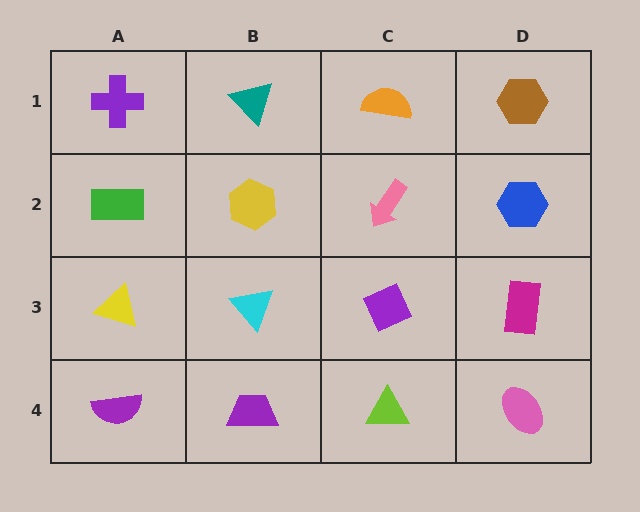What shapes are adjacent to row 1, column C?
A pink arrow (row 2, column C), a teal triangle (row 1, column B), a brown hexagon (row 1, column D).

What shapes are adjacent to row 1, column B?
A yellow hexagon (row 2, column B), a purple cross (row 1, column A), an orange semicircle (row 1, column C).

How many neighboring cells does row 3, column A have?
3.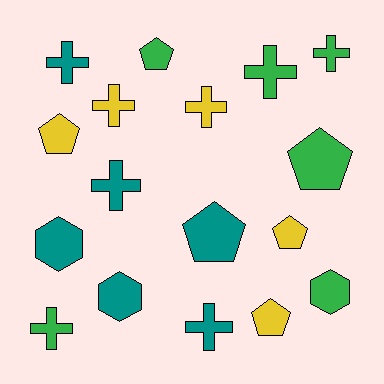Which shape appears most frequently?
Cross, with 8 objects.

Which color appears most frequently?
Green, with 6 objects.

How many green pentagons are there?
There are 2 green pentagons.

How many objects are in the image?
There are 17 objects.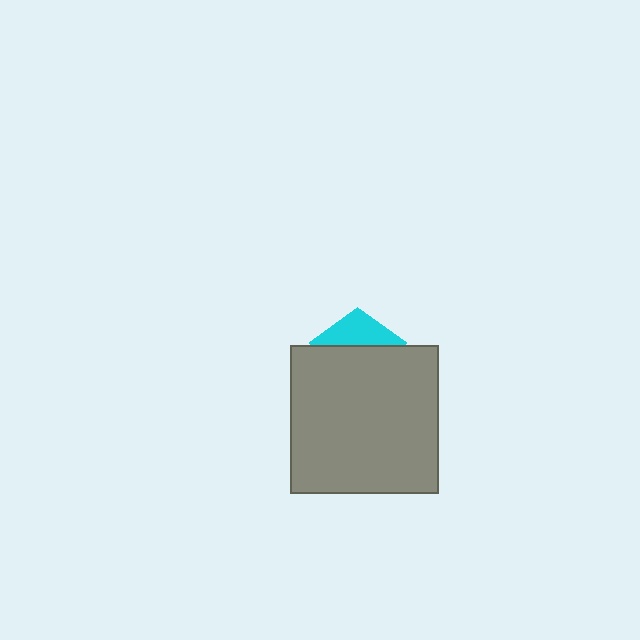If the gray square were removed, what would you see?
You would see the complete cyan pentagon.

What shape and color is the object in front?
The object in front is a gray square.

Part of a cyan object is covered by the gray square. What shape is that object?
It is a pentagon.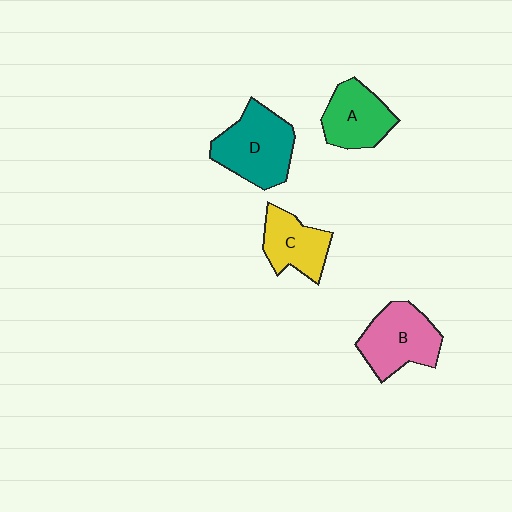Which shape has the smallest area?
Shape C (yellow).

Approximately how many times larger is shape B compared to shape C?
Approximately 1.3 times.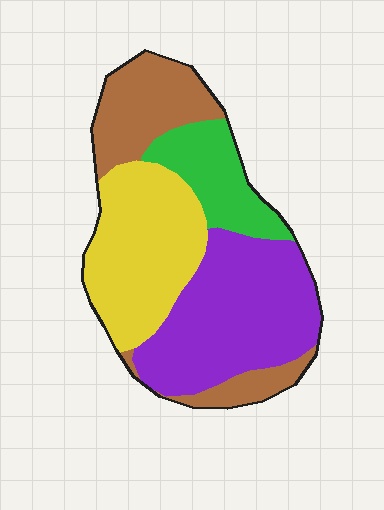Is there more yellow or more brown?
Yellow.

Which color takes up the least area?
Green, at roughly 15%.